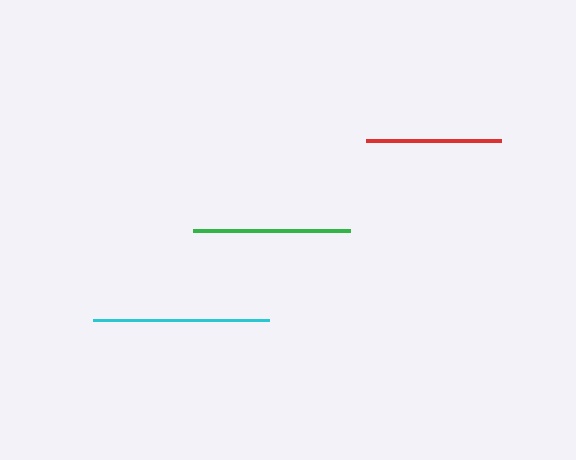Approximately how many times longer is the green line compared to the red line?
The green line is approximately 1.2 times the length of the red line.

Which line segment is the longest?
The cyan line is the longest at approximately 176 pixels.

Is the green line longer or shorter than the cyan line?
The cyan line is longer than the green line.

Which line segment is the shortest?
The red line is the shortest at approximately 135 pixels.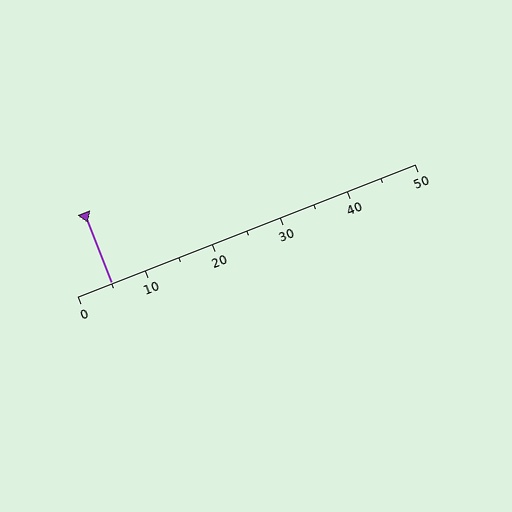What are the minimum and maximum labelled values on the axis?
The axis runs from 0 to 50.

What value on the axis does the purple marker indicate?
The marker indicates approximately 5.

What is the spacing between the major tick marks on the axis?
The major ticks are spaced 10 apart.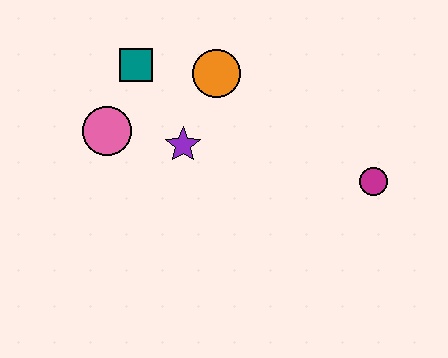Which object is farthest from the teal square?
The magenta circle is farthest from the teal square.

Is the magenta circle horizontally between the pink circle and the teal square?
No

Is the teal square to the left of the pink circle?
No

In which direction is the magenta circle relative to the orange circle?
The magenta circle is to the right of the orange circle.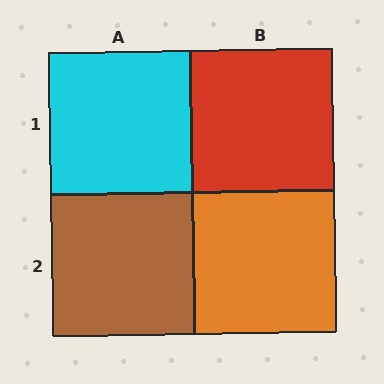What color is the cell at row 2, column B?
Orange.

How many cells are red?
1 cell is red.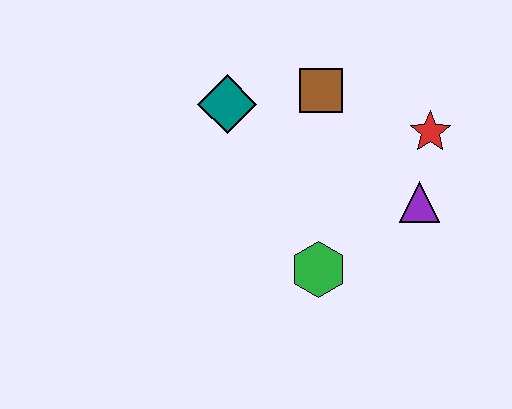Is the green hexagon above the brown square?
No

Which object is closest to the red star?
The purple triangle is closest to the red star.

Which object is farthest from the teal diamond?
The purple triangle is farthest from the teal diamond.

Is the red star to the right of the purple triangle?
Yes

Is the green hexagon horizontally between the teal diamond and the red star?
Yes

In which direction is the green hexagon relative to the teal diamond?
The green hexagon is below the teal diamond.